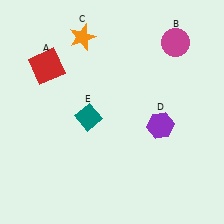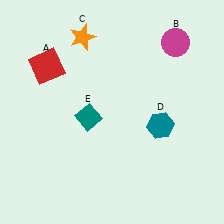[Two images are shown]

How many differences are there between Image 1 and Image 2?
There is 1 difference between the two images.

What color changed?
The hexagon (D) changed from purple in Image 1 to teal in Image 2.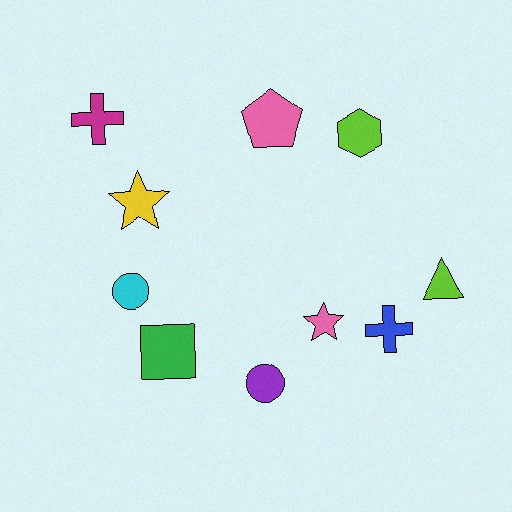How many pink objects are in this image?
There are 2 pink objects.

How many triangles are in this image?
There is 1 triangle.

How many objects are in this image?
There are 10 objects.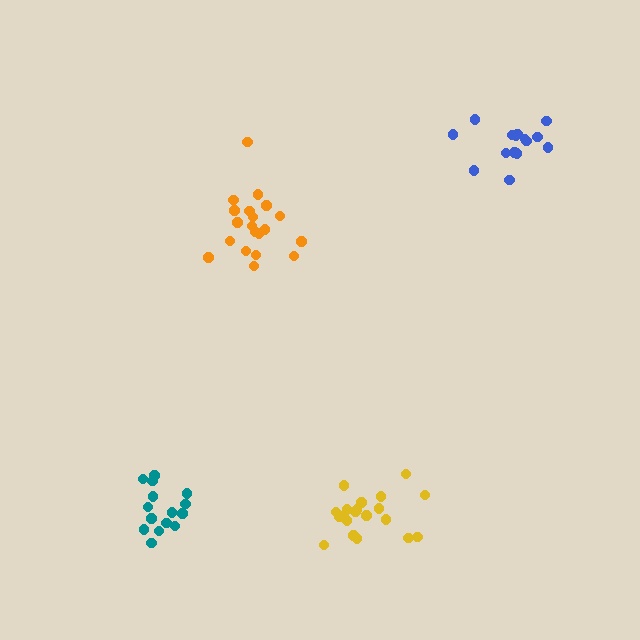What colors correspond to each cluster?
The clusters are colored: teal, yellow, orange, blue.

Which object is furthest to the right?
The blue cluster is rightmost.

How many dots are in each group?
Group 1: 15 dots, Group 2: 19 dots, Group 3: 20 dots, Group 4: 15 dots (69 total).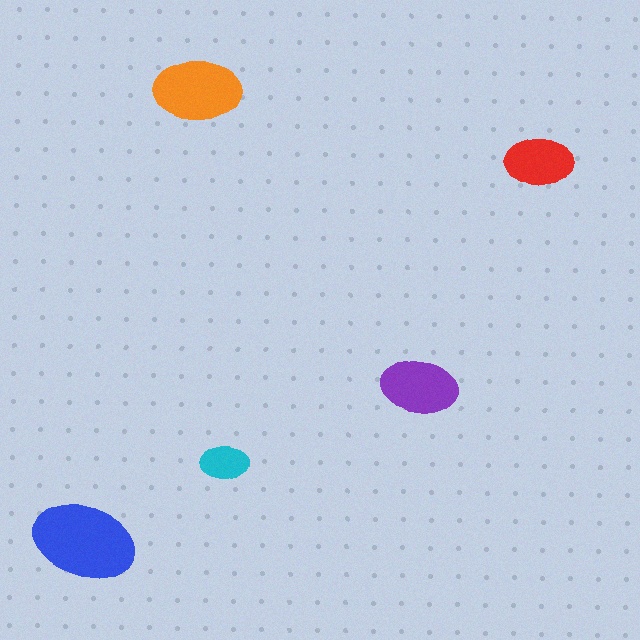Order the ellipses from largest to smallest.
the blue one, the orange one, the purple one, the red one, the cyan one.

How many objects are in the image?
There are 5 objects in the image.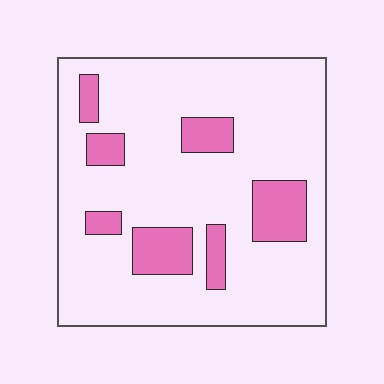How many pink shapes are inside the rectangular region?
7.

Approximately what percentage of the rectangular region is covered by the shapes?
Approximately 15%.